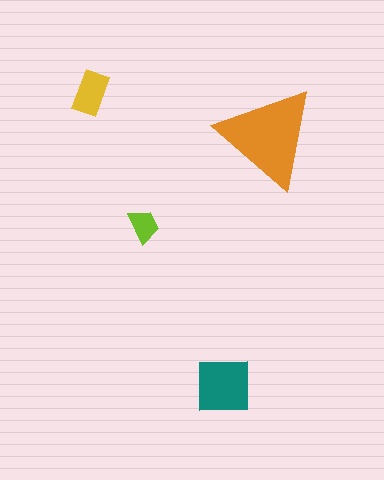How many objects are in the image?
There are 4 objects in the image.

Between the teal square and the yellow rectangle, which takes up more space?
The teal square.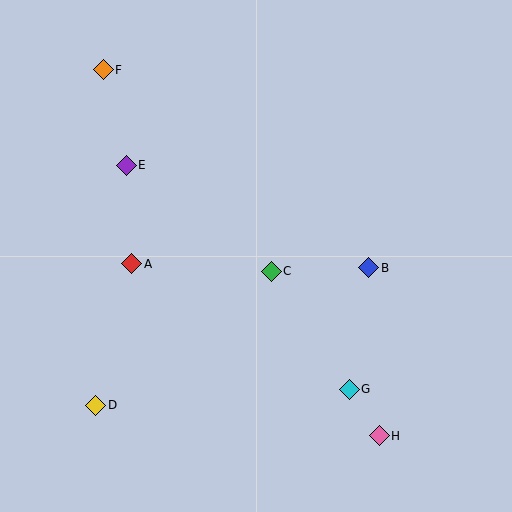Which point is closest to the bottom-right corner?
Point H is closest to the bottom-right corner.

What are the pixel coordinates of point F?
Point F is at (103, 70).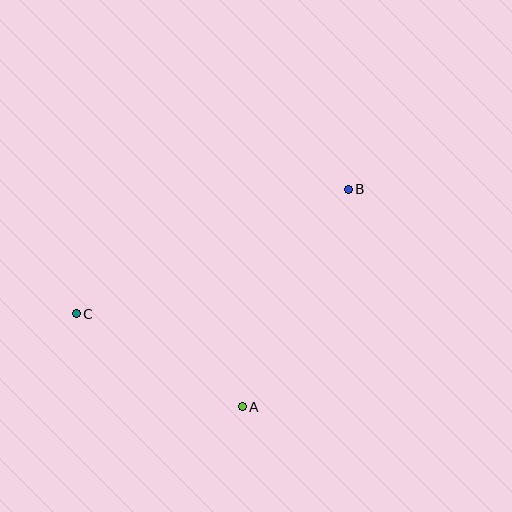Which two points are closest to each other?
Points A and C are closest to each other.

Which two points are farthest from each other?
Points B and C are farthest from each other.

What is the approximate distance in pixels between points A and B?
The distance between A and B is approximately 242 pixels.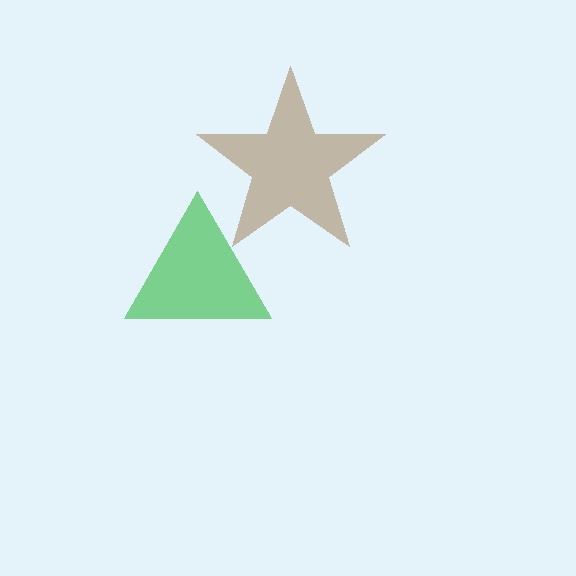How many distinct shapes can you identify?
There are 2 distinct shapes: a green triangle, a brown star.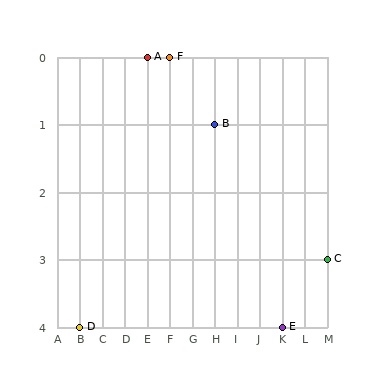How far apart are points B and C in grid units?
Points B and C are 5 columns and 2 rows apart (about 5.4 grid units diagonally).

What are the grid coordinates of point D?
Point D is at grid coordinates (B, 4).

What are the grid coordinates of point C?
Point C is at grid coordinates (M, 3).